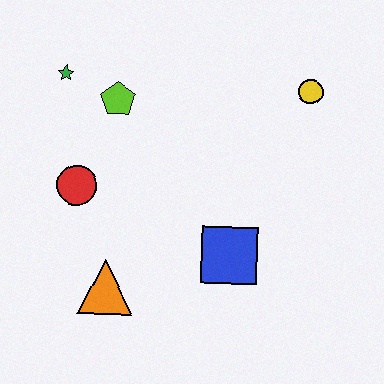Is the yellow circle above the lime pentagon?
Yes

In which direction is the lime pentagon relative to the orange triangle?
The lime pentagon is above the orange triangle.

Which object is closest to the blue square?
The orange triangle is closest to the blue square.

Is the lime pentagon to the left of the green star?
No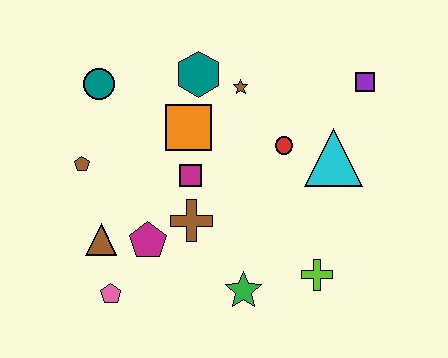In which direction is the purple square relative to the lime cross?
The purple square is above the lime cross.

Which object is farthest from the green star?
The teal circle is farthest from the green star.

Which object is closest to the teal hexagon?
The brown star is closest to the teal hexagon.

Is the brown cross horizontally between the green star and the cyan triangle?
No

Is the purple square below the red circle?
No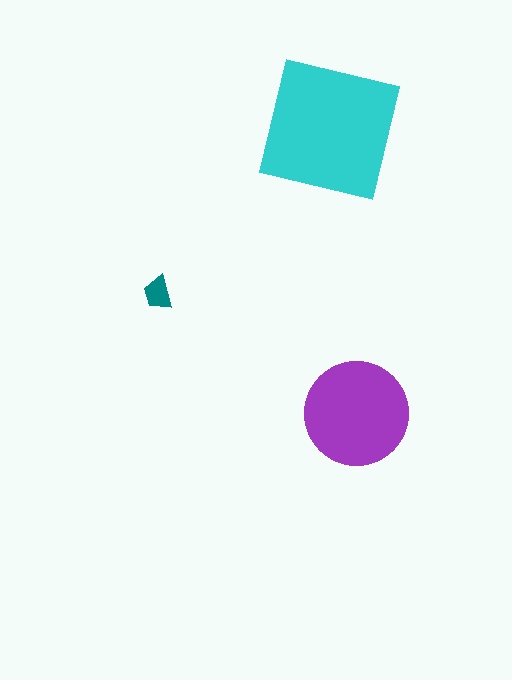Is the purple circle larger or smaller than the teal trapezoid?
Larger.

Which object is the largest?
The cyan square.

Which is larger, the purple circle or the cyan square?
The cyan square.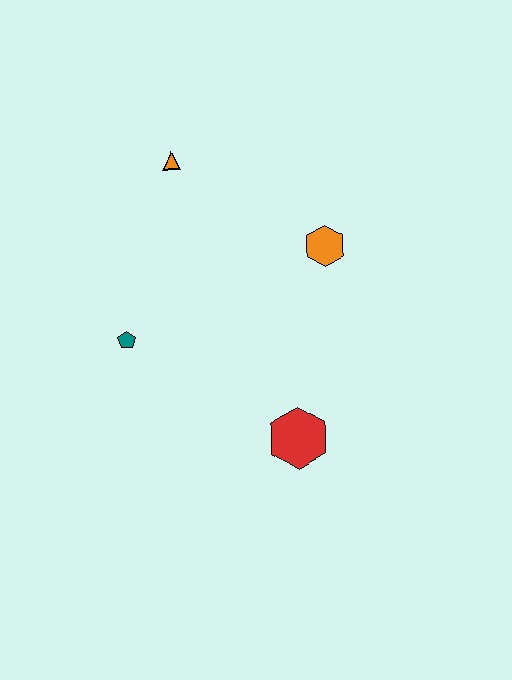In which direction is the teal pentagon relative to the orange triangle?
The teal pentagon is below the orange triangle.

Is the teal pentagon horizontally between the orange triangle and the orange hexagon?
No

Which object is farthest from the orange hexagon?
The teal pentagon is farthest from the orange hexagon.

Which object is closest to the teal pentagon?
The orange triangle is closest to the teal pentagon.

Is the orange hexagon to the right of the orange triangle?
Yes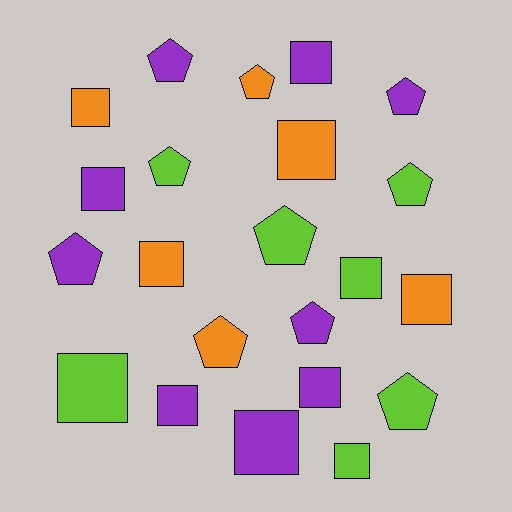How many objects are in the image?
There are 22 objects.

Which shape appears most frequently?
Square, with 12 objects.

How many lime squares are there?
There are 3 lime squares.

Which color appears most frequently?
Purple, with 9 objects.